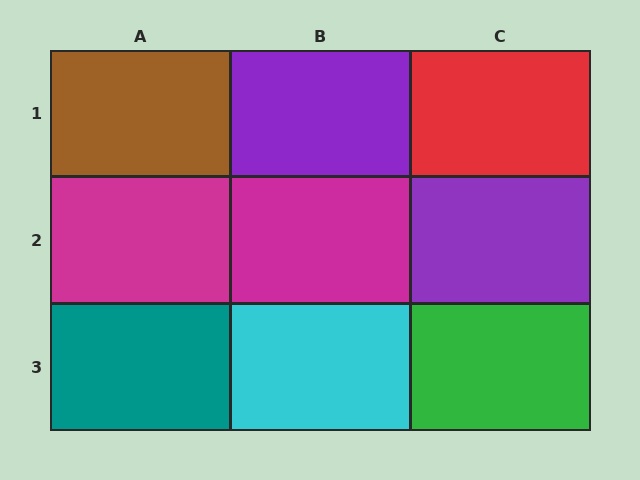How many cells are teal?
1 cell is teal.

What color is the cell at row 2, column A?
Magenta.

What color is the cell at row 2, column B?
Magenta.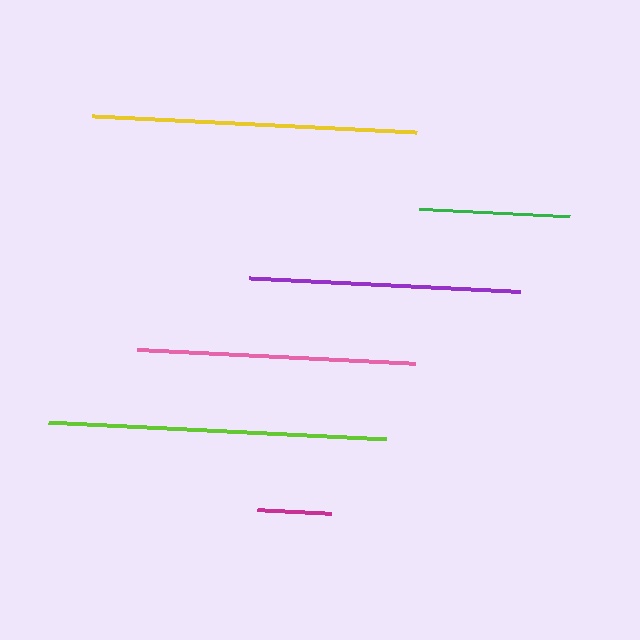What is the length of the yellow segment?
The yellow segment is approximately 325 pixels long.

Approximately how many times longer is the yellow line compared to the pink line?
The yellow line is approximately 1.2 times the length of the pink line.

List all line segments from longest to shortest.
From longest to shortest: lime, yellow, pink, purple, green, magenta.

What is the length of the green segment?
The green segment is approximately 151 pixels long.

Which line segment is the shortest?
The magenta line is the shortest at approximately 74 pixels.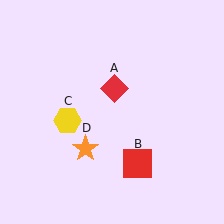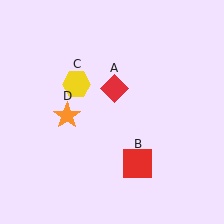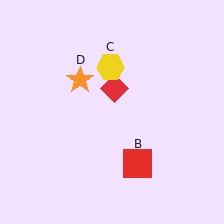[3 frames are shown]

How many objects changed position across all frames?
2 objects changed position: yellow hexagon (object C), orange star (object D).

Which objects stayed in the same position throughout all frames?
Red diamond (object A) and red square (object B) remained stationary.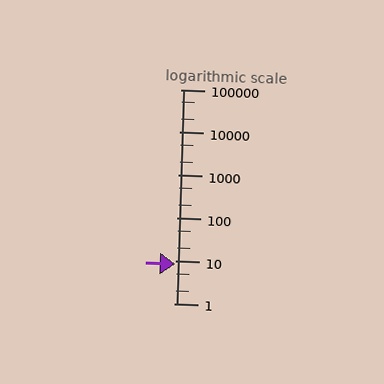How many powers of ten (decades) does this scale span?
The scale spans 5 decades, from 1 to 100000.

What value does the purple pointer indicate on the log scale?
The pointer indicates approximately 8.6.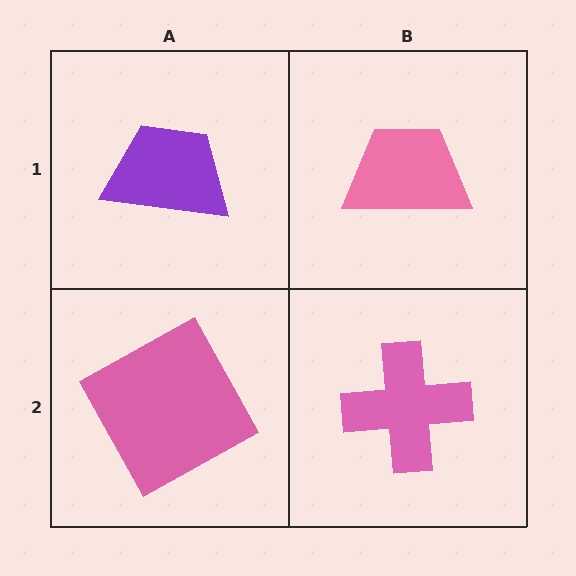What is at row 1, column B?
A pink trapezoid.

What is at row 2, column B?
A pink cross.